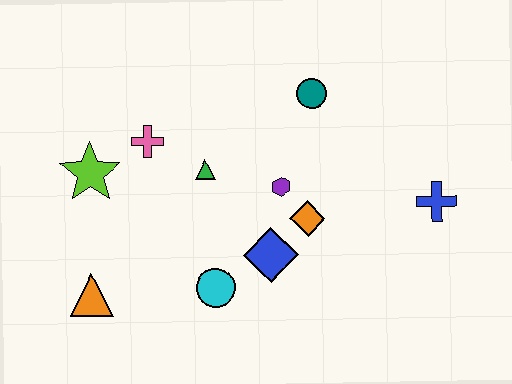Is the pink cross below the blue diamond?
No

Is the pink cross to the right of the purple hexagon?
No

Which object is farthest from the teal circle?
The orange triangle is farthest from the teal circle.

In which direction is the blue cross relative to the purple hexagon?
The blue cross is to the right of the purple hexagon.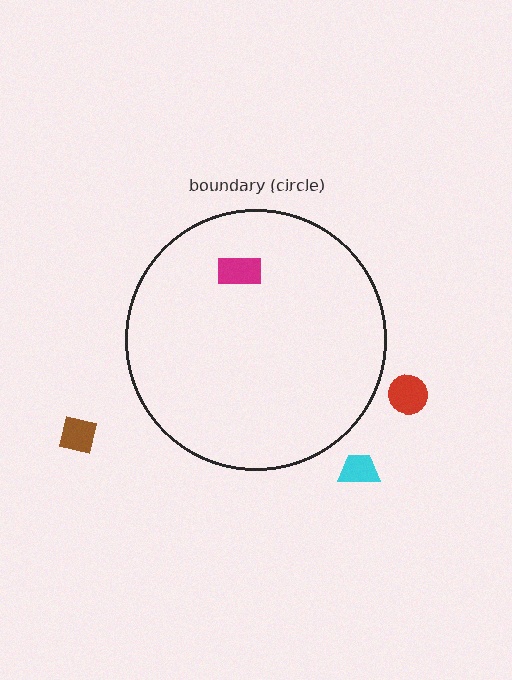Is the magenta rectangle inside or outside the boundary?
Inside.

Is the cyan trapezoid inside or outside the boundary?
Outside.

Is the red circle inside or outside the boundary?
Outside.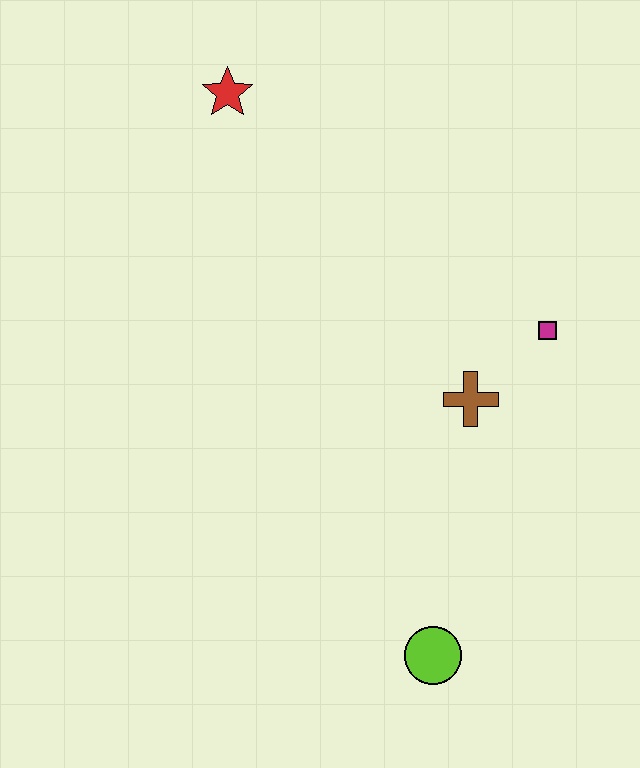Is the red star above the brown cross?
Yes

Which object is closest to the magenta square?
The brown cross is closest to the magenta square.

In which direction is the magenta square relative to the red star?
The magenta square is to the right of the red star.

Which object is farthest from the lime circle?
The red star is farthest from the lime circle.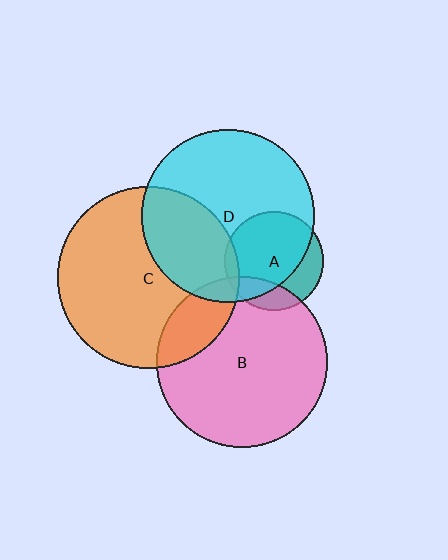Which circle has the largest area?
Circle C (orange).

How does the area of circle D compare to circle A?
Approximately 3.0 times.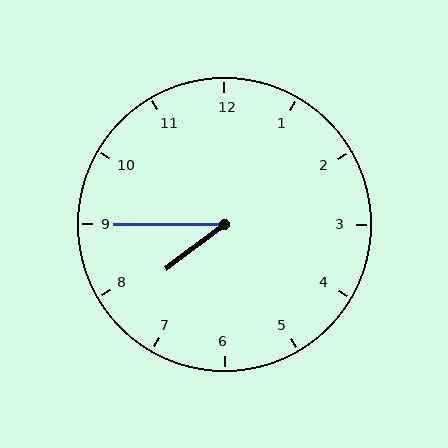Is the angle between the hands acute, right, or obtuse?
It is acute.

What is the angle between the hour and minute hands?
Approximately 38 degrees.